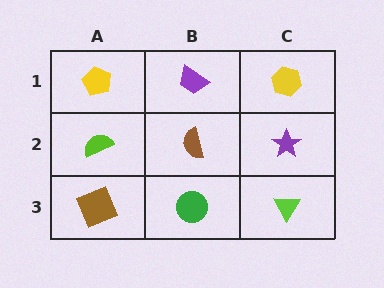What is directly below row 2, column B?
A green circle.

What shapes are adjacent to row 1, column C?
A purple star (row 2, column C), a purple trapezoid (row 1, column B).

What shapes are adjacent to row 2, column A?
A yellow pentagon (row 1, column A), a brown square (row 3, column A), a brown semicircle (row 2, column B).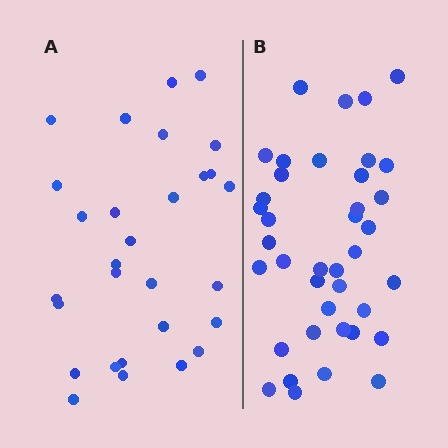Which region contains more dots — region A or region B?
Region B (the right region) has more dots.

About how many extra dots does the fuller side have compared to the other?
Region B has roughly 10 or so more dots than region A.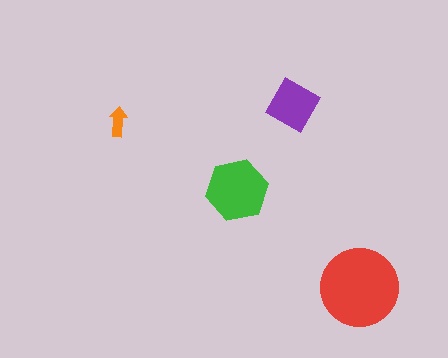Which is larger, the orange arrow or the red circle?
The red circle.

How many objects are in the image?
There are 4 objects in the image.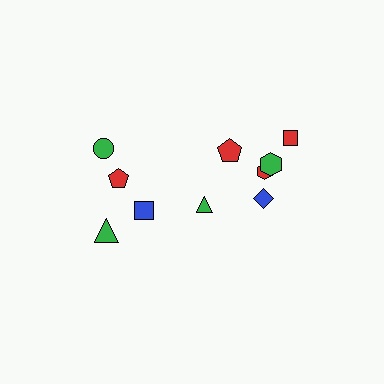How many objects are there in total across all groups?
There are 10 objects.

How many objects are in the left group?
There are 4 objects.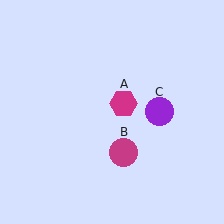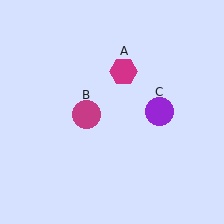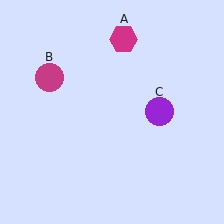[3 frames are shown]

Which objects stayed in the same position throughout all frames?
Purple circle (object C) remained stationary.